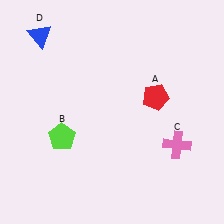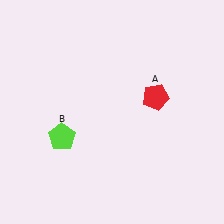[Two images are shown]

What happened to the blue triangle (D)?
The blue triangle (D) was removed in Image 2. It was in the top-left area of Image 1.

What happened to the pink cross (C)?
The pink cross (C) was removed in Image 2. It was in the bottom-right area of Image 1.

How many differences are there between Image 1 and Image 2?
There are 2 differences between the two images.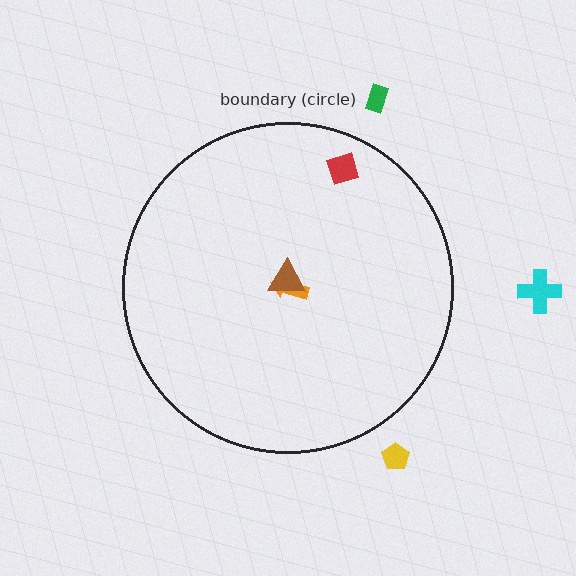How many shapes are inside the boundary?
3 inside, 3 outside.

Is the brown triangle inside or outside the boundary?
Inside.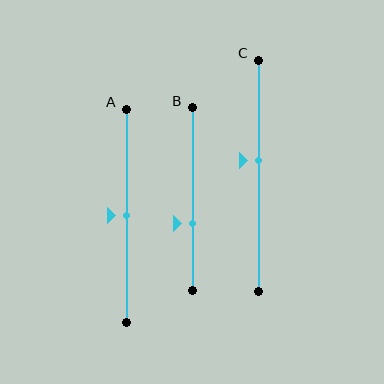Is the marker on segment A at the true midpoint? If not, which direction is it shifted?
Yes, the marker on segment A is at the true midpoint.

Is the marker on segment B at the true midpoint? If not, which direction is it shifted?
No, the marker on segment B is shifted downward by about 13% of the segment length.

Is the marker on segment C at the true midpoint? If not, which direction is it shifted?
No, the marker on segment C is shifted upward by about 7% of the segment length.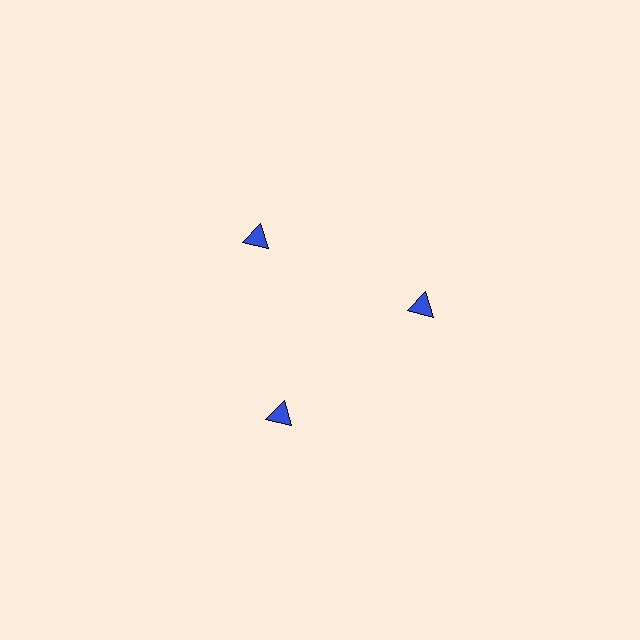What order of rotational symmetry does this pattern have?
This pattern has 3-fold rotational symmetry.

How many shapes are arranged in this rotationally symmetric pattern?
There are 3 shapes, arranged in 3 groups of 1.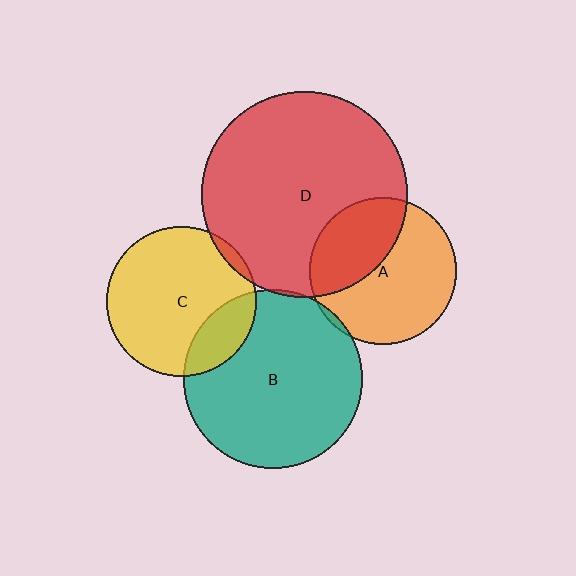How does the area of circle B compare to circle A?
Approximately 1.5 times.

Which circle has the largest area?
Circle D (red).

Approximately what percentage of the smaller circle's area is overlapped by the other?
Approximately 5%.